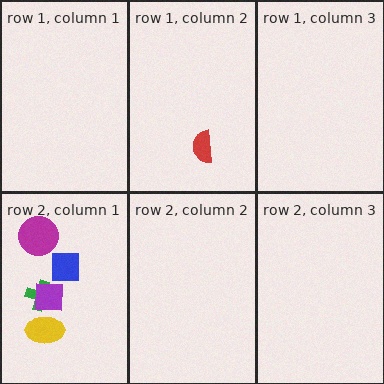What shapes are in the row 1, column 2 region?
The red semicircle.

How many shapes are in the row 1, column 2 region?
1.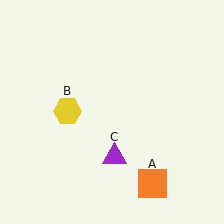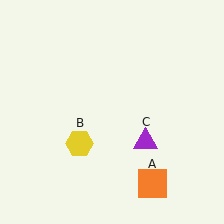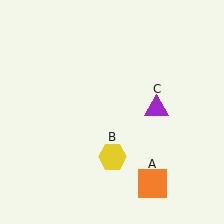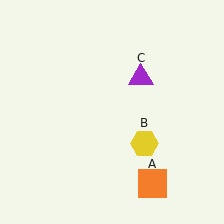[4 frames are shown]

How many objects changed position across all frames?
2 objects changed position: yellow hexagon (object B), purple triangle (object C).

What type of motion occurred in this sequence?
The yellow hexagon (object B), purple triangle (object C) rotated counterclockwise around the center of the scene.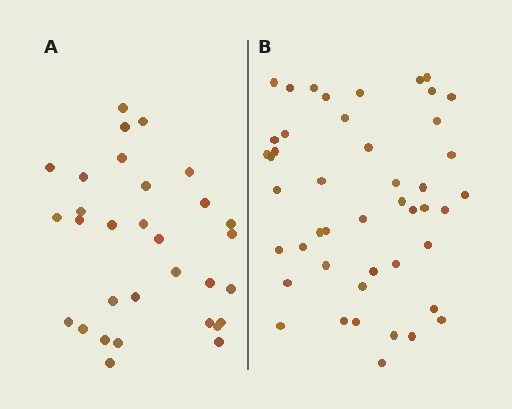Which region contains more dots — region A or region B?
Region B (the right region) has more dots.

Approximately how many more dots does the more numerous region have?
Region B has approximately 15 more dots than region A.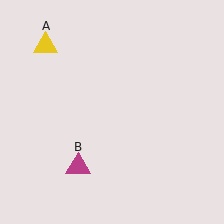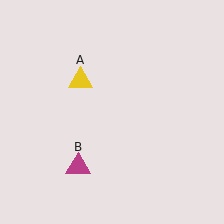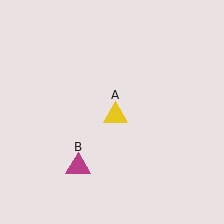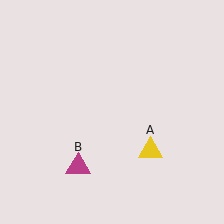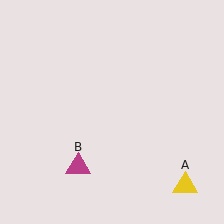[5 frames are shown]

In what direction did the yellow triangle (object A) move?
The yellow triangle (object A) moved down and to the right.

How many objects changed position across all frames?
1 object changed position: yellow triangle (object A).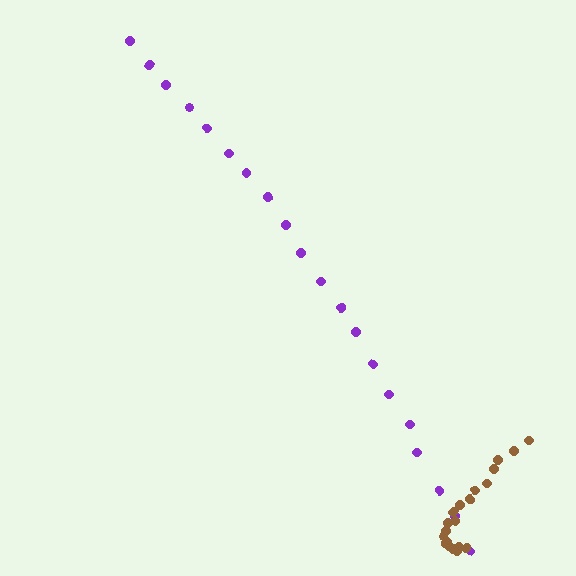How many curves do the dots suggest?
There are 2 distinct paths.